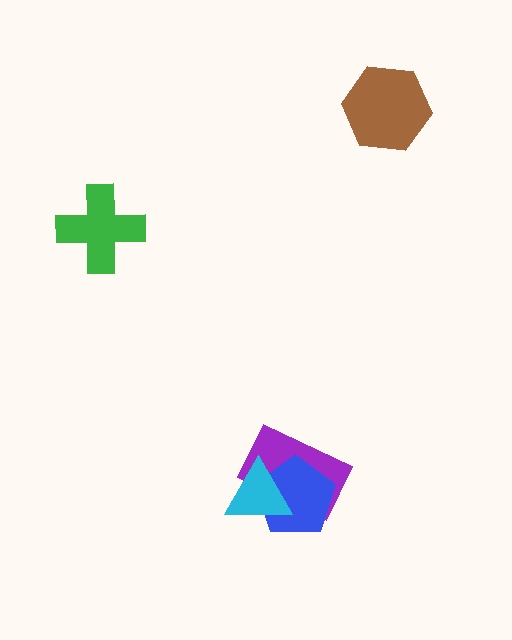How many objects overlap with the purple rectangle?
2 objects overlap with the purple rectangle.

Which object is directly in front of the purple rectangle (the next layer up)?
The blue pentagon is directly in front of the purple rectangle.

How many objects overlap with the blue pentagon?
2 objects overlap with the blue pentagon.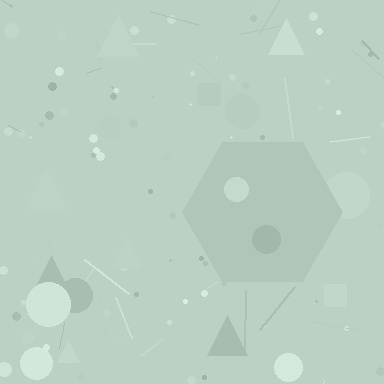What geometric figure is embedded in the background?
A hexagon is embedded in the background.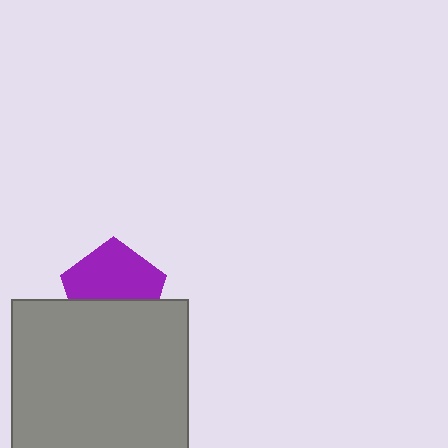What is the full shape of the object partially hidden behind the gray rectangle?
The partially hidden object is a purple pentagon.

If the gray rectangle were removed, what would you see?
You would see the complete purple pentagon.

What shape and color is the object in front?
The object in front is a gray rectangle.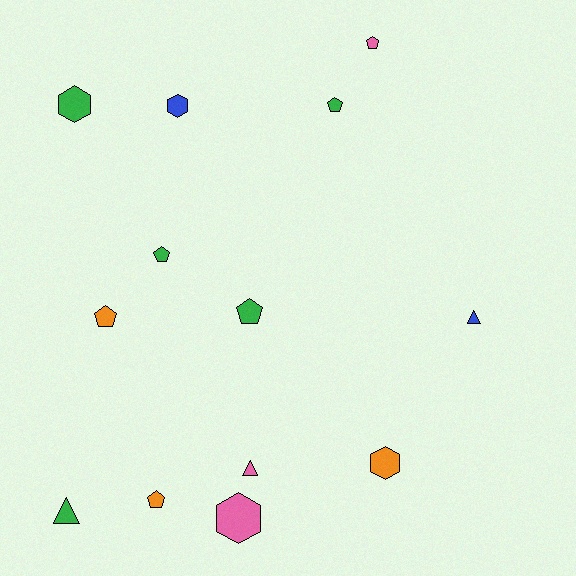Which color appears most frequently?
Green, with 5 objects.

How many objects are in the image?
There are 13 objects.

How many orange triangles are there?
There are no orange triangles.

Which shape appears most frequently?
Pentagon, with 6 objects.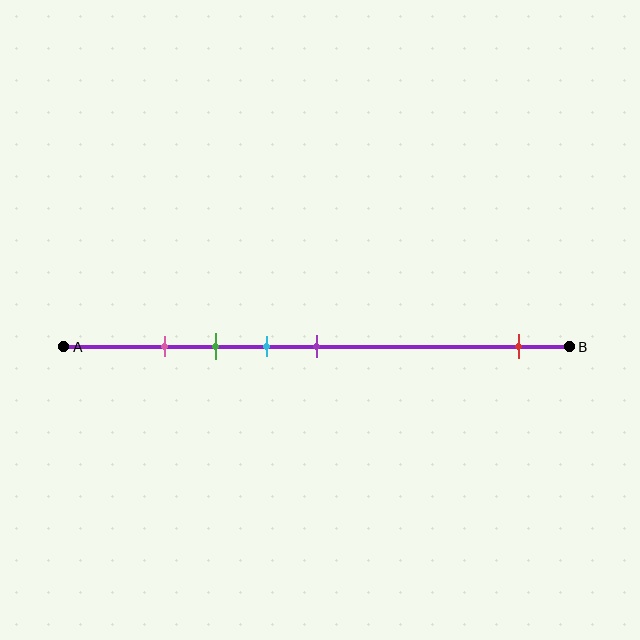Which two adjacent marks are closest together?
The pink and green marks are the closest adjacent pair.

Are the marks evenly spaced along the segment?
No, the marks are not evenly spaced.